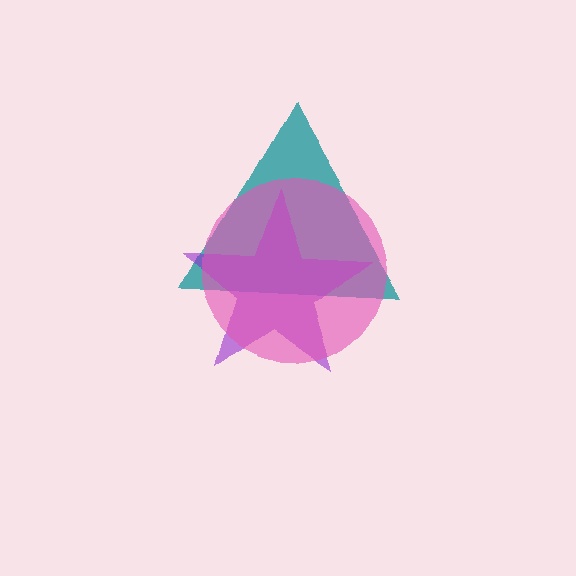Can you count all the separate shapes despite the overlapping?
Yes, there are 3 separate shapes.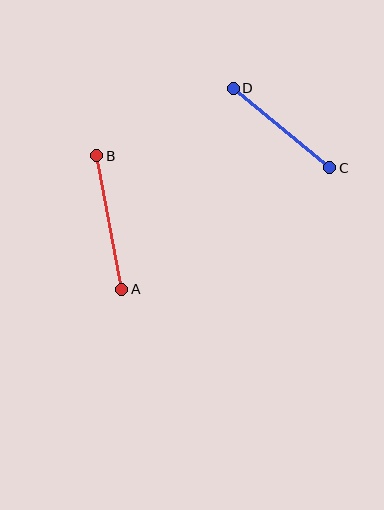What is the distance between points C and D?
The distance is approximately 125 pixels.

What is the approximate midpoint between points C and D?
The midpoint is at approximately (282, 128) pixels.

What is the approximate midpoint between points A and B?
The midpoint is at approximately (109, 222) pixels.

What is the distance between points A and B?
The distance is approximately 136 pixels.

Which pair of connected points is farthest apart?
Points A and B are farthest apart.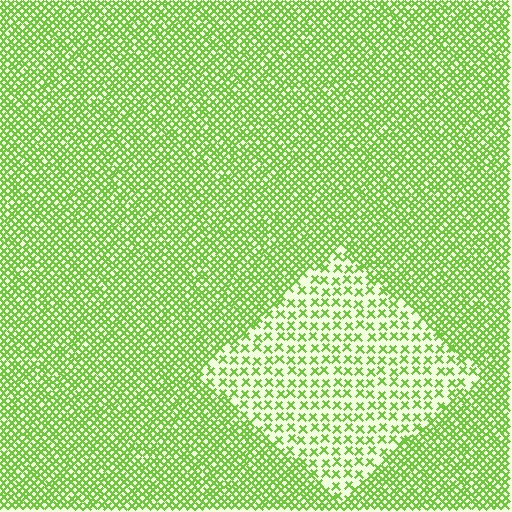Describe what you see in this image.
The image contains small lime elements arranged at two different densities. A diamond-shaped region is visible where the elements are less densely packed than the surrounding area.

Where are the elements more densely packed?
The elements are more densely packed outside the diamond boundary.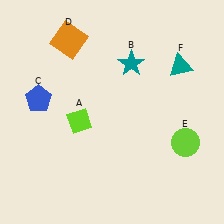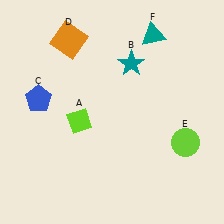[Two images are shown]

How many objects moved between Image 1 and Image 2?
1 object moved between the two images.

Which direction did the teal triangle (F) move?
The teal triangle (F) moved up.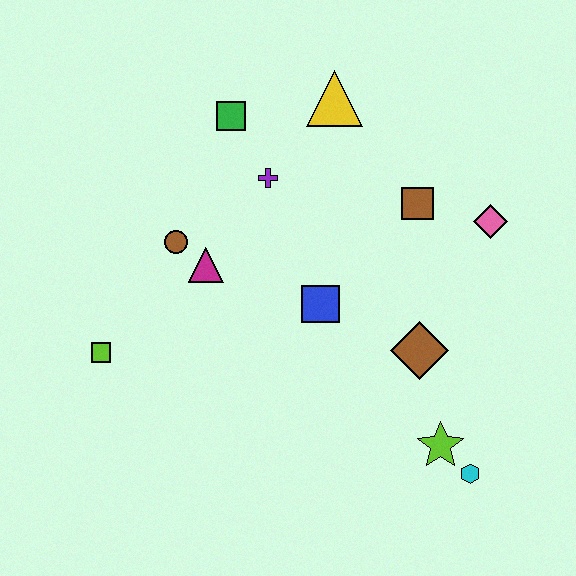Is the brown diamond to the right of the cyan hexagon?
No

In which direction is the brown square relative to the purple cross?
The brown square is to the right of the purple cross.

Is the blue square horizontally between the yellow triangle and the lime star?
No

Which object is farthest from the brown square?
The lime square is farthest from the brown square.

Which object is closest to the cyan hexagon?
The lime star is closest to the cyan hexagon.